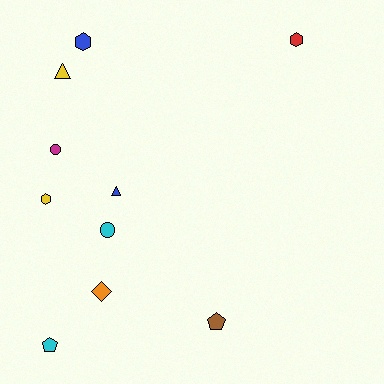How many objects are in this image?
There are 10 objects.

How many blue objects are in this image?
There are 2 blue objects.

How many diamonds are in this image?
There is 1 diamond.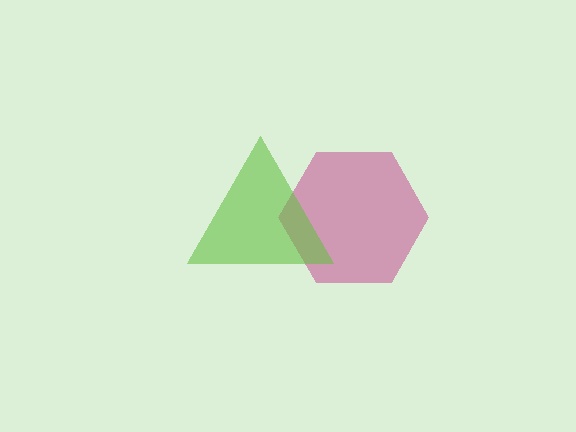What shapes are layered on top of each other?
The layered shapes are: a magenta hexagon, a lime triangle.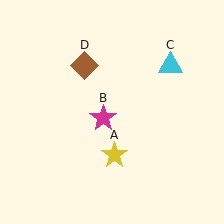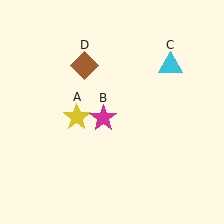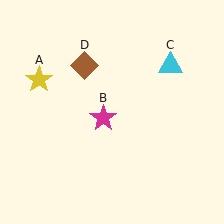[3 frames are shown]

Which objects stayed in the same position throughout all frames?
Magenta star (object B) and cyan triangle (object C) and brown diamond (object D) remained stationary.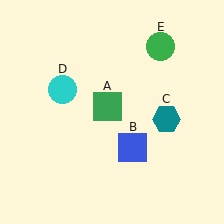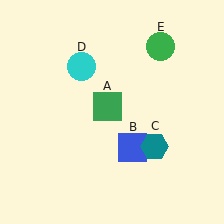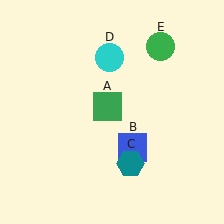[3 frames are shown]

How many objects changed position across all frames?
2 objects changed position: teal hexagon (object C), cyan circle (object D).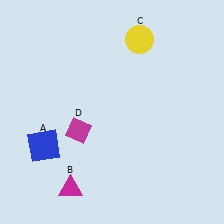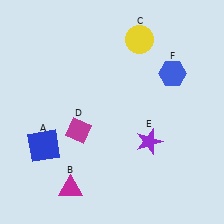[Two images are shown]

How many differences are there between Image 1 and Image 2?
There are 2 differences between the two images.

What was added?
A purple star (E), a blue hexagon (F) were added in Image 2.